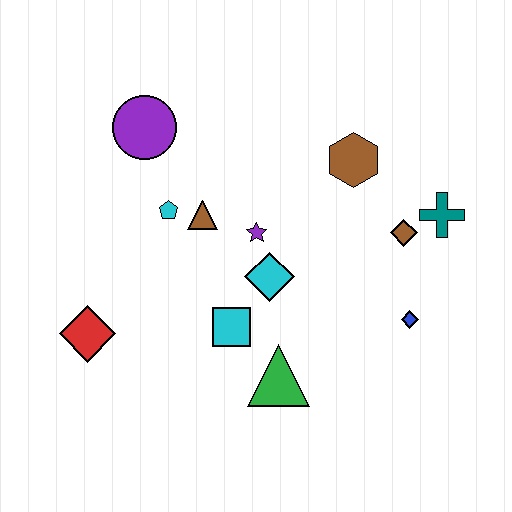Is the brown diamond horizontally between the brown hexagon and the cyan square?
No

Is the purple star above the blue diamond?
Yes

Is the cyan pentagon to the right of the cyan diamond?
No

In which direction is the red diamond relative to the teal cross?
The red diamond is to the left of the teal cross.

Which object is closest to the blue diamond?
The brown diamond is closest to the blue diamond.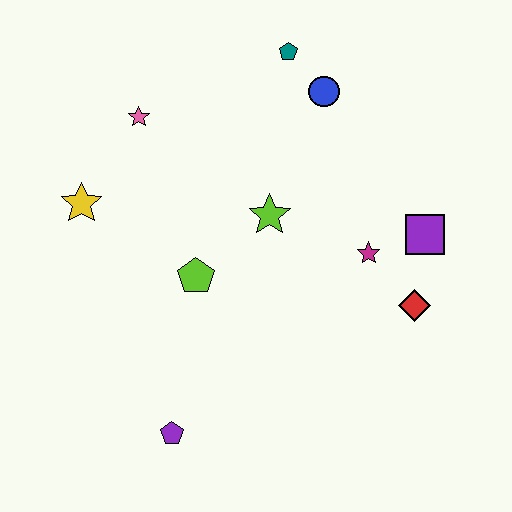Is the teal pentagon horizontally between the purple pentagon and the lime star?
No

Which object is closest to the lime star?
The lime pentagon is closest to the lime star.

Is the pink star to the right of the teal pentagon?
No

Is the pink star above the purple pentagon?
Yes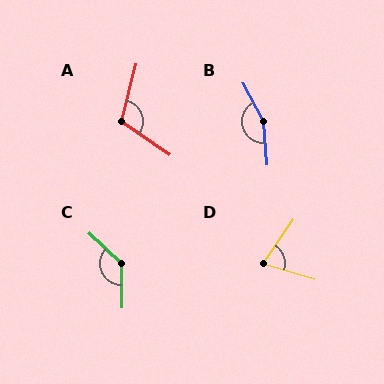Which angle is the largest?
B, at approximately 156 degrees.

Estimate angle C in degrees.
Approximately 133 degrees.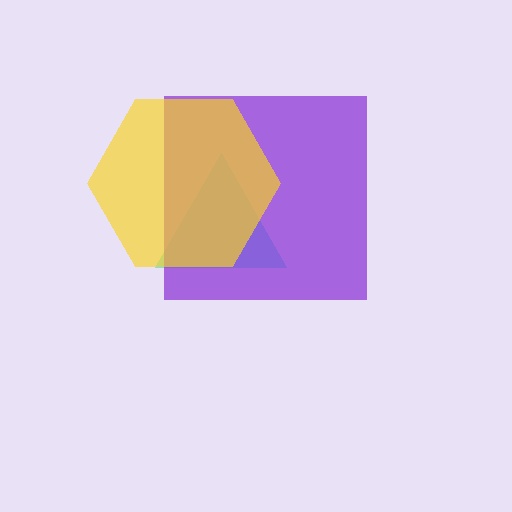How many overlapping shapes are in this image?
There are 3 overlapping shapes in the image.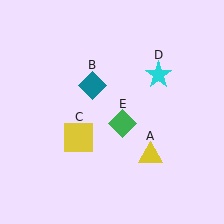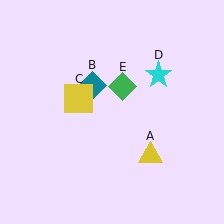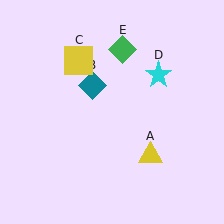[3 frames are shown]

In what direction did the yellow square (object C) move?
The yellow square (object C) moved up.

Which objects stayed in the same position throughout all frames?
Yellow triangle (object A) and teal diamond (object B) and cyan star (object D) remained stationary.